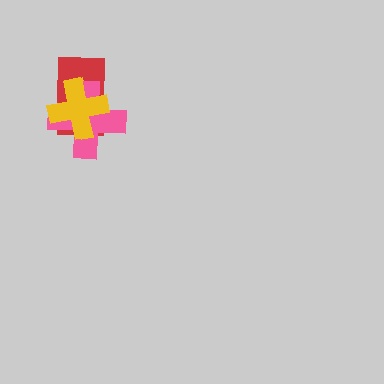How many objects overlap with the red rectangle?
2 objects overlap with the red rectangle.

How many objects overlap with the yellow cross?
2 objects overlap with the yellow cross.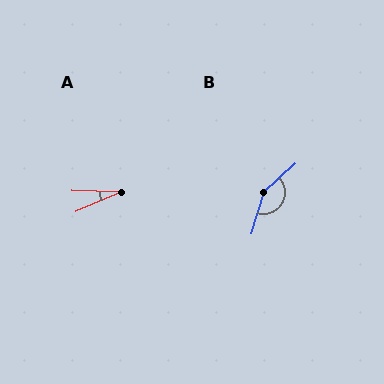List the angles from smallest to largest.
A (25°), B (149°).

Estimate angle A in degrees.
Approximately 25 degrees.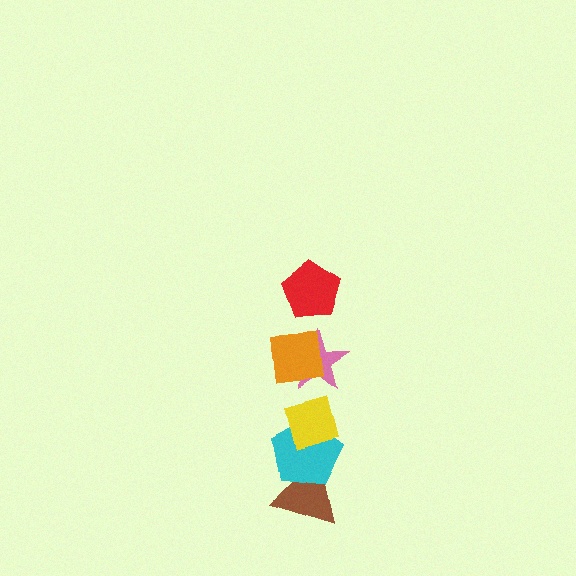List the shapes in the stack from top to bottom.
From top to bottom: the red pentagon, the orange square, the pink star, the yellow diamond, the cyan pentagon, the brown triangle.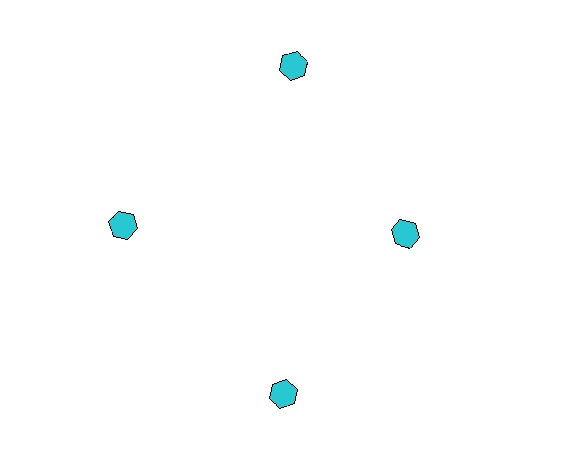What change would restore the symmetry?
The symmetry would be restored by moving it outward, back onto the ring so that all 4 hexagons sit at equal angles and equal distance from the center.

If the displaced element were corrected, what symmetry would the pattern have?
It would have 4-fold rotational symmetry — the pattern would map onto itself every 90 degrees.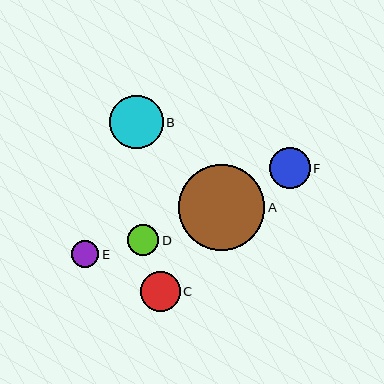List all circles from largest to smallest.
From largest to smallest: A, B, F, C, D, E.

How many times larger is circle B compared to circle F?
Circle B is approximately 1.3 times the size of circle F.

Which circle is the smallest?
Circle E is the smallest with a size of approximately 27 pixels.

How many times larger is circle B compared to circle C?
Circle B is approximately 1.4 times the size of circle C.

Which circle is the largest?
Circle A is the largest with a size of approximately 86 pixels.